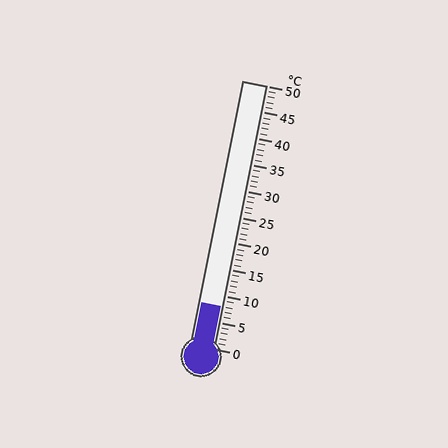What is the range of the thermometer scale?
The thermometer scale ranges from 0°C to 50°C.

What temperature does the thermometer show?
The thermometer shows approximately 8°C.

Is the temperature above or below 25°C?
The temperature is below 25°C.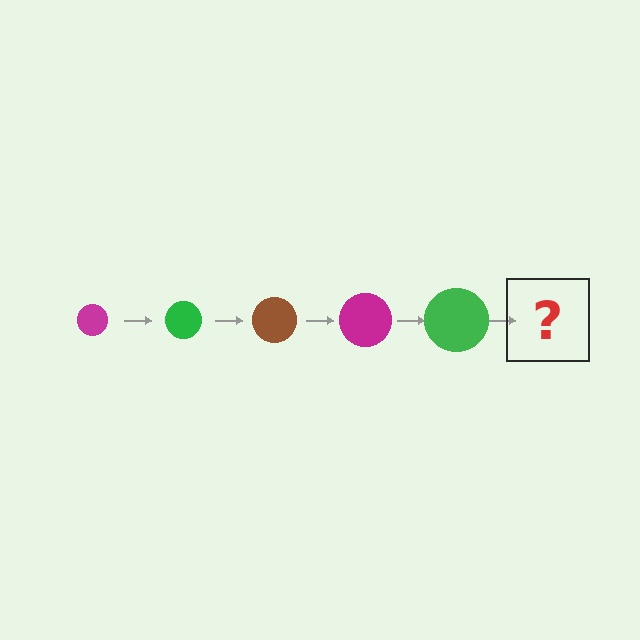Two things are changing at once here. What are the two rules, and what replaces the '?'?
The two rules are that the circle grows larger each step and the color cycles through magenta, green, and brown. The '?' should be a brown circle, larger than the previous one.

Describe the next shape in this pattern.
It should be a brown circle, larger than the previous one.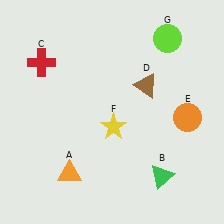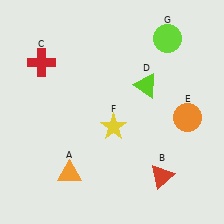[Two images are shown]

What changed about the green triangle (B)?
In Image 1, B is green. In Image 2, it changed to red.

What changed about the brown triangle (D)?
In Image 1, D is brown. In Image 2, it changed to lime.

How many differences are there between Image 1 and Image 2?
There are 2 differences between the two images.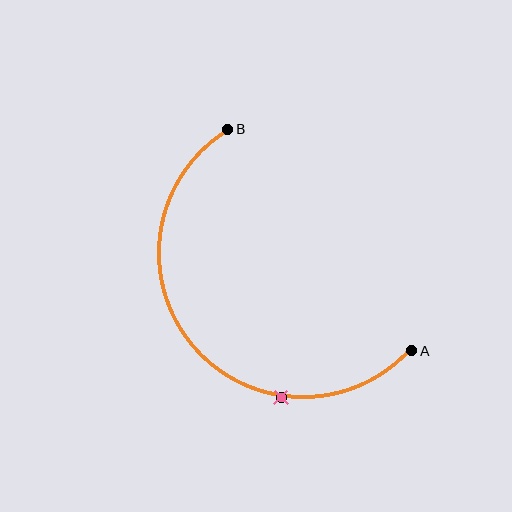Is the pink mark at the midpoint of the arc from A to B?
No. The pink mark lies on the arc but is closer to endpoint A. The arc midpoint would be at the point on the curve equidistant along the arc from both A and B.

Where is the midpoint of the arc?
The arc midpoint is the point on the curve farthest from the straight line joining A and B. It sits below and to the left of that line.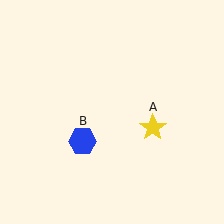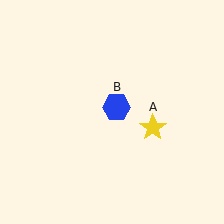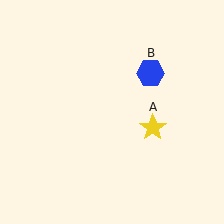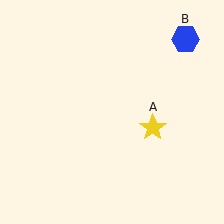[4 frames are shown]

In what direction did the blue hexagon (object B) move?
The blue hexagon (object B) moved up and to the right.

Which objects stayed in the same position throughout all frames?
Yellow star (object A) remained stationary.